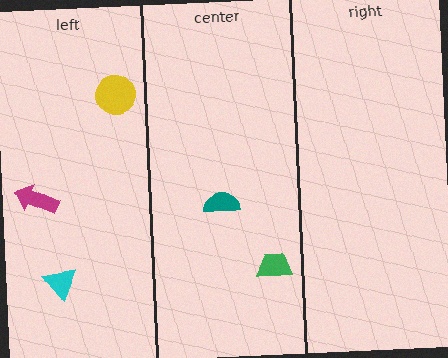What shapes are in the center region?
The teal semicircle, the green trapezoid.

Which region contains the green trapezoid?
The center region.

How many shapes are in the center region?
2.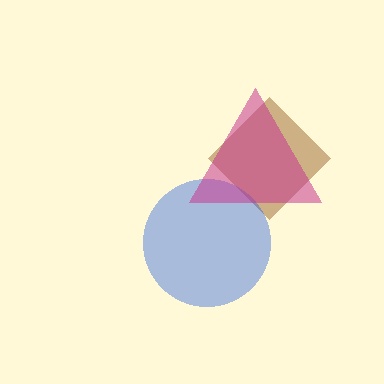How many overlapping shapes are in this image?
There are 3 overlapping shapes in the image.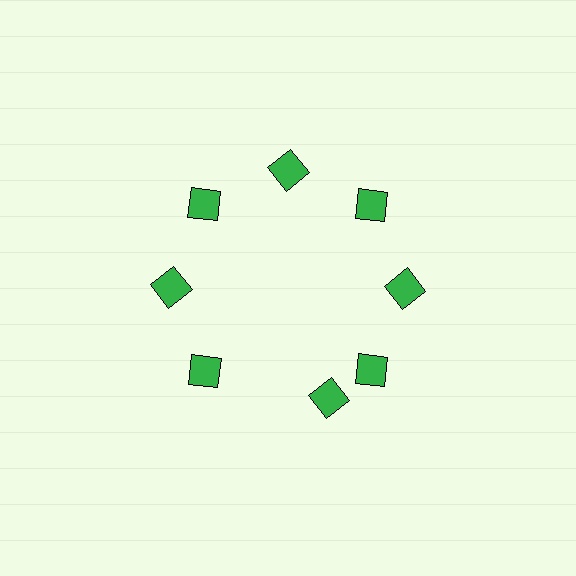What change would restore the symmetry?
The symmetry would be restored by rotating it back into even spacing with its neighbors so that all 8 diamonds sit at equal angles and equal distance from the center.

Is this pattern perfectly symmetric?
No. The 8 green diamonds are arranged in a ring, but one element near the 6 o'clock position is rotated out of alignment along the ring, breaking the 8-fold rotational symmetry.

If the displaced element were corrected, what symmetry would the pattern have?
It would have 8-fold rotational symmetry — the pattern would map onto itself every 45 degrees.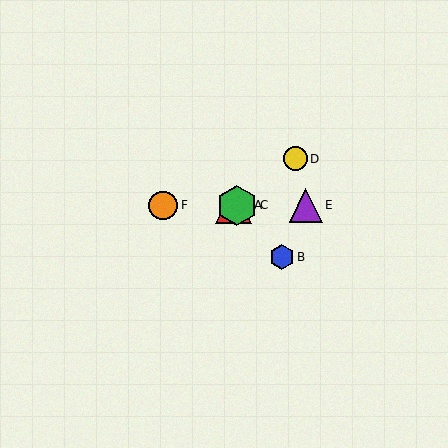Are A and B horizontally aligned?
No, A is at y≈205 and B is at y≈257.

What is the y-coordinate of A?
Object A is at y≈205.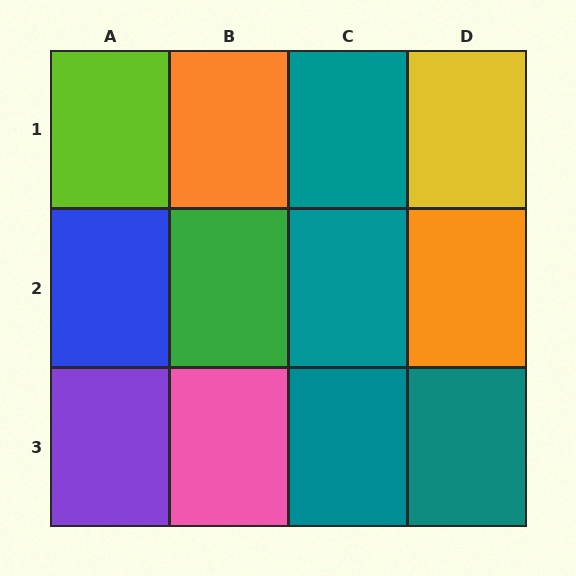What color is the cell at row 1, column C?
Teal.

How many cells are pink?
1 cell is pink.